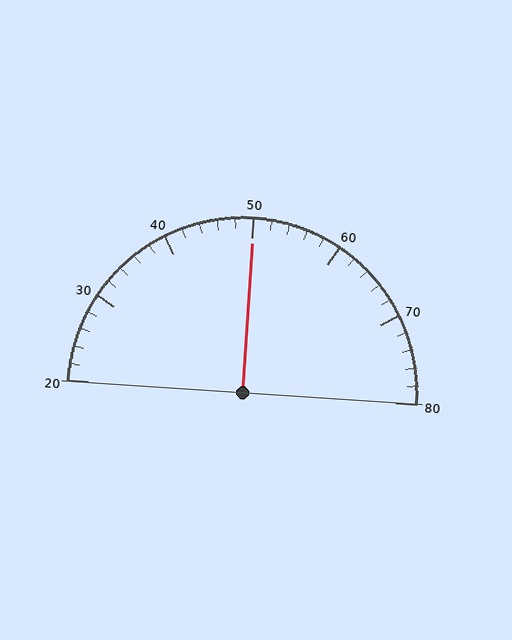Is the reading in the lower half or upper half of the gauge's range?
The reading is in the upper half of the range (20 to 80).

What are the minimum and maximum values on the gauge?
The gauge ranges from 20 to 80.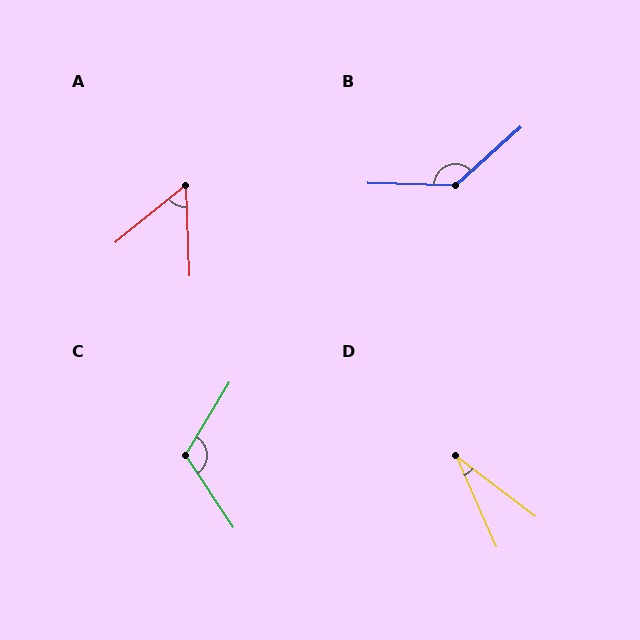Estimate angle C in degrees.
Approximately 115 degrees.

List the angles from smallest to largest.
D (29°), A (53°), C (115°), B (137°).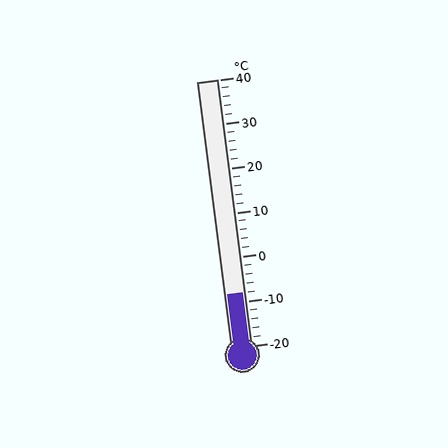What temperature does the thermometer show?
The thermometer shows approximately -8°C.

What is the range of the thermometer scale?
The thermometer scale ranges from -20°C to 40°C.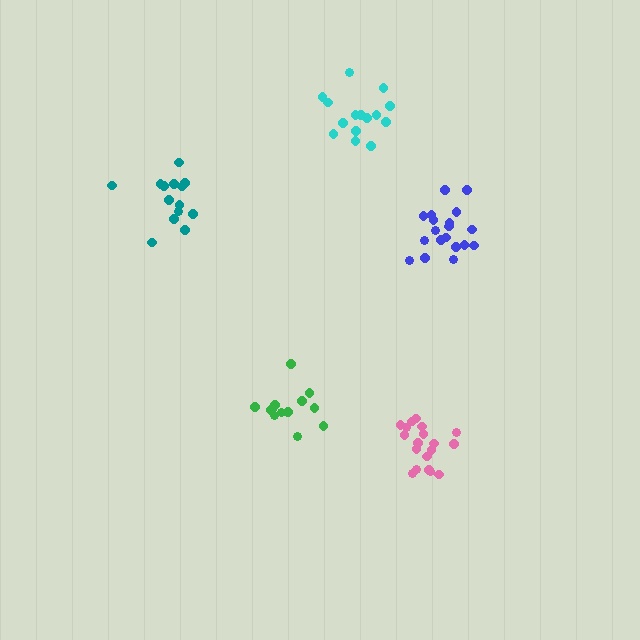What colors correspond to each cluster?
The clusters are colored: blue, teal, pink, cyan, green.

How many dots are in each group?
Group 1: 19 dots, Group 2: 15 dots, Group 3: 19 dots, Group 4: 15 dots, Group 5: 13 dots (81 total).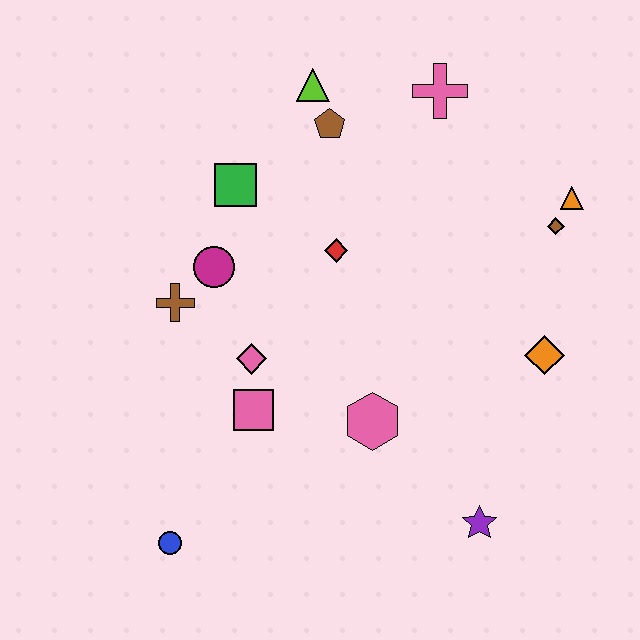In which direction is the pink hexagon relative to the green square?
The pink hexagon is below the green square.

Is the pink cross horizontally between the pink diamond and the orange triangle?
Yes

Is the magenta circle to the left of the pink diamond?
Yes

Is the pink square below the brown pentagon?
Yes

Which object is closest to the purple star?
The pink hexagon is closest to the purple star.